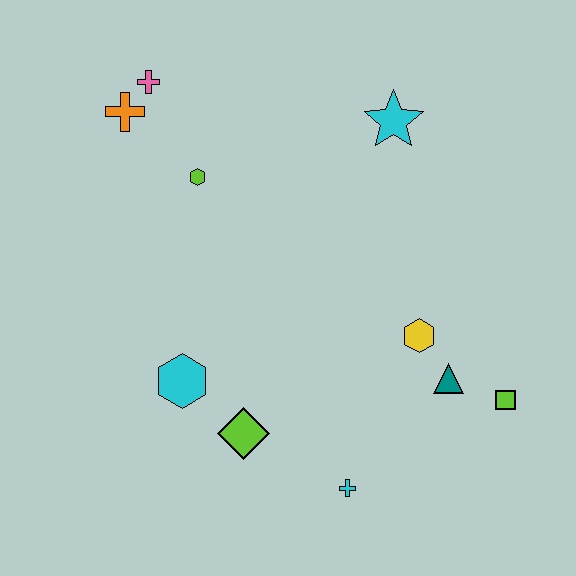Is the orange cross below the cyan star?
No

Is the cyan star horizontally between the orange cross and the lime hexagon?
No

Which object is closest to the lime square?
The teal triangle is closest to the lime square.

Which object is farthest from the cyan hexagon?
The cyan star is farthest from the cyan hexagon.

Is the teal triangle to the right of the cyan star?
Yes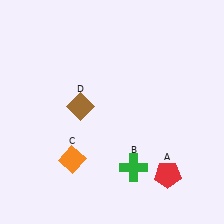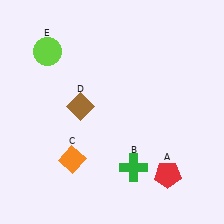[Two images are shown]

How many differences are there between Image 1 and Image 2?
There is 1 difference between the two images.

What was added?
A lime circle (E) was added in Image 2.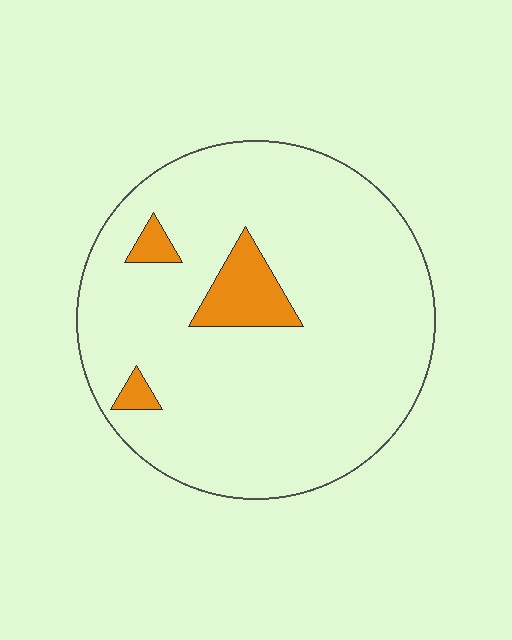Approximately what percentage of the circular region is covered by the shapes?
Approximately 10%.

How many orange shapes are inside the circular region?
3.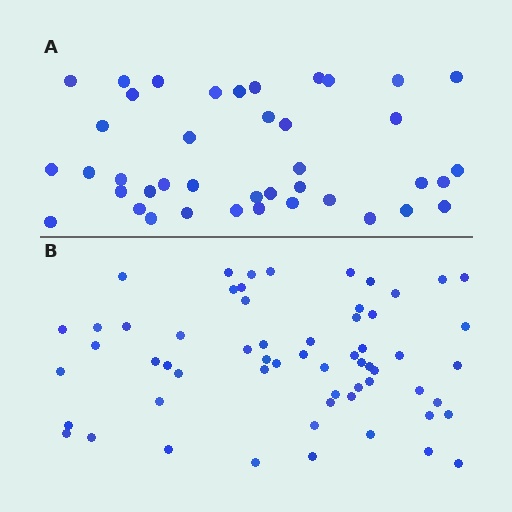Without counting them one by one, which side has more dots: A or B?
Region B (the bottom region) has more dots.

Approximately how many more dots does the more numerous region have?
Region B has approximately 20 more dots than region A.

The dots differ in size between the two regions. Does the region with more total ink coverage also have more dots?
No. Region A has more total ink coverage because its dots are larger, but region B actually contains more individual dots. Total area can be misleading — the number of items is what matters here.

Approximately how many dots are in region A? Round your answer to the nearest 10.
About 40 dots. (The exact count is 41, which rounds to 40.)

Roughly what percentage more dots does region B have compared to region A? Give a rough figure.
About 45% more.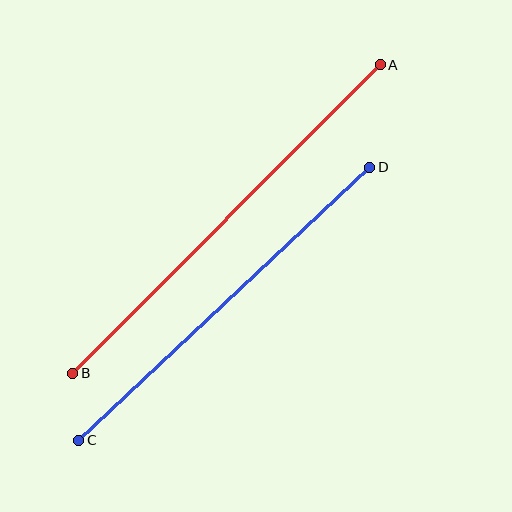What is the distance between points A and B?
The distance is approximately 435 pixels.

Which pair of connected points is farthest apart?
Points A and B are farthest apart.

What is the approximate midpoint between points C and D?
The midpoint is at approximately (224, 304) pixels.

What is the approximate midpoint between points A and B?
The midpoint is at approximately (227, 219) pixels.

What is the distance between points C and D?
The distance is approximately 399 pixels.